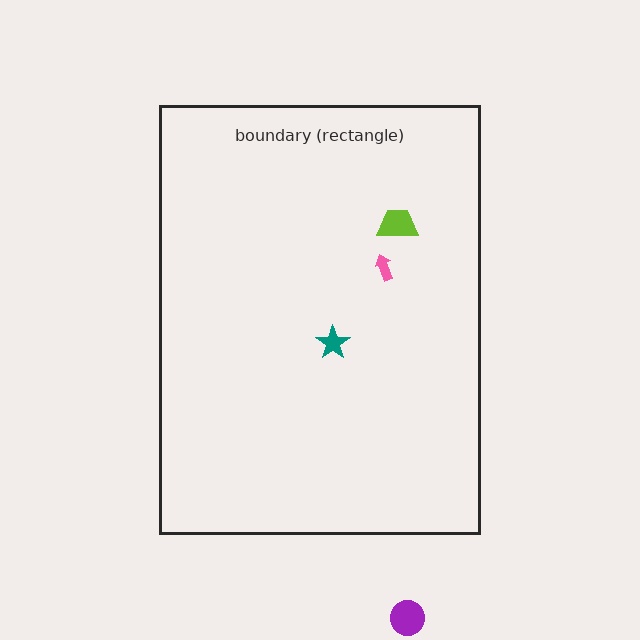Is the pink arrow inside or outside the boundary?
Inside.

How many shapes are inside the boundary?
3 inside, 1 outside.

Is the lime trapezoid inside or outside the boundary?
Inside.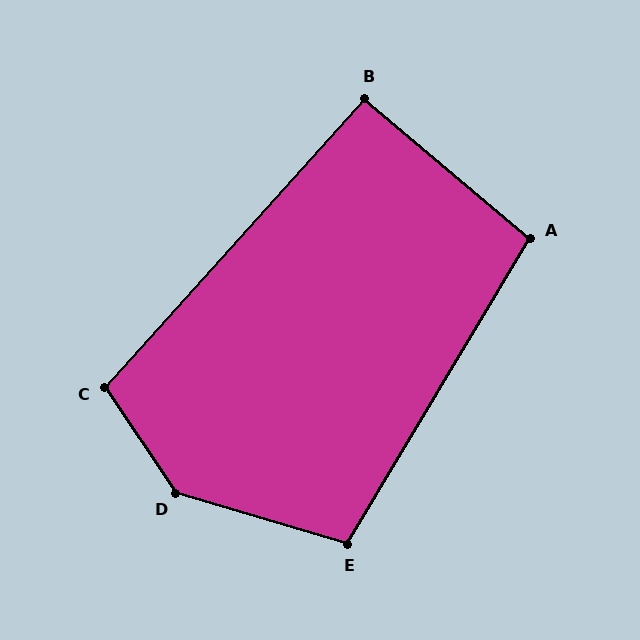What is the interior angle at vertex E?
Approximately 104 degrees (obtuse).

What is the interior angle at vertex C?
Approximately 104 degrees (obtuse).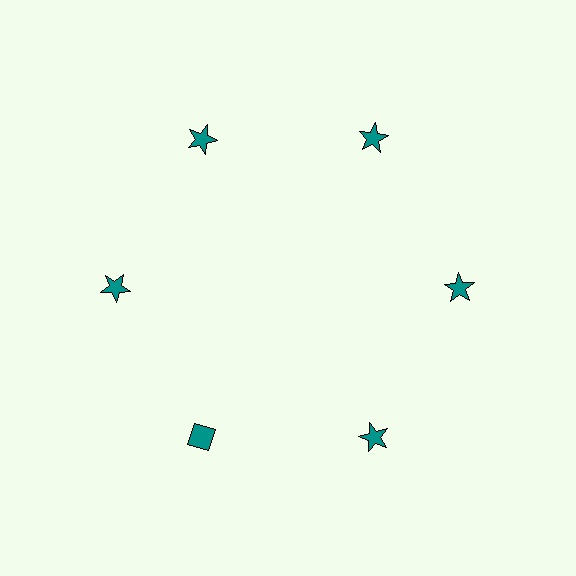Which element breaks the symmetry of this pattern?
The teal diamond at roughly the 7 o'clock position breaks the symmetry. All other shapes are teal stars.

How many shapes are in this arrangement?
There are 6 shapes arranged in a ring pattern.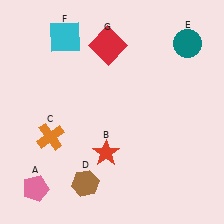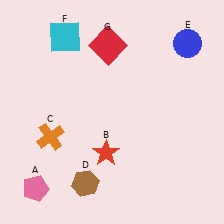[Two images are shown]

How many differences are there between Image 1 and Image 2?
There is 1 difference between the two images.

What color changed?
The circle (E) changed from teal in Image 1 to blue in Image 2.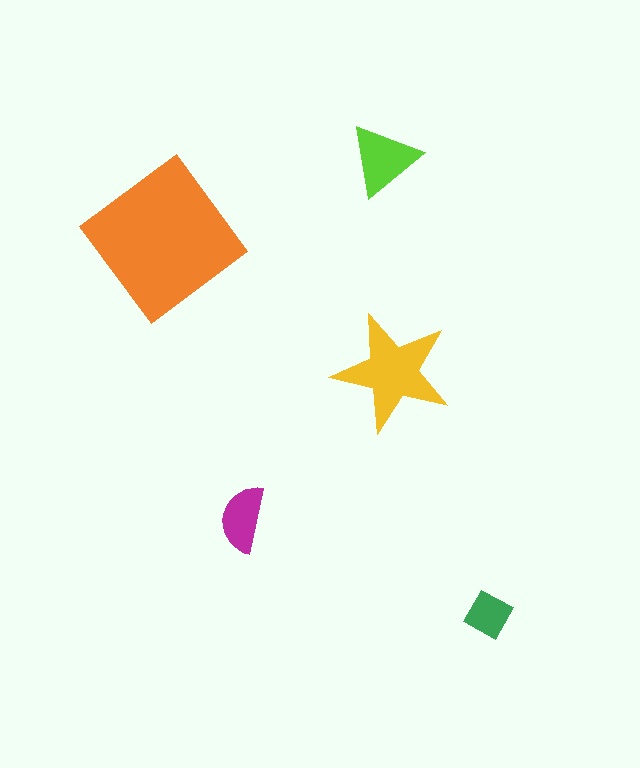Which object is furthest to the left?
The orange diamond is leftmost.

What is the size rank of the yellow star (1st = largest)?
2nd.